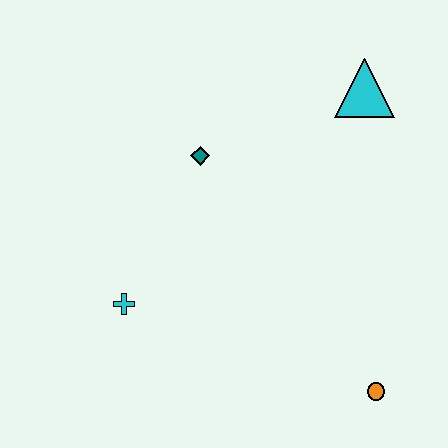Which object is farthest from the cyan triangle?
The cyan cross is farthest from the cyan triangle.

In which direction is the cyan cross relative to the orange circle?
The cyan cross is to the left of the orange circle.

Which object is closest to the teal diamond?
The cyan cross is closest to the teal diamond.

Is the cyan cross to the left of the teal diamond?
Yes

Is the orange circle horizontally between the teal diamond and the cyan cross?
No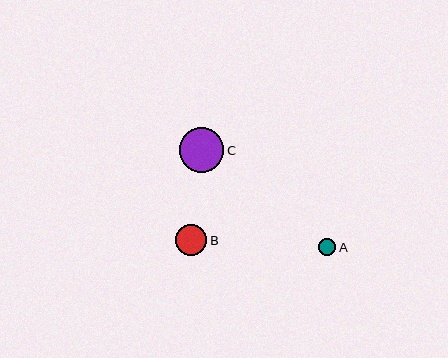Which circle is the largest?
Circle C is the largest with a size of approximately 44 pixels.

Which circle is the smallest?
Circle A is the smallest with a size of approximately 17 pixels.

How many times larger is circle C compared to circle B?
Circle C is approximately 1.4 times the size of circle B.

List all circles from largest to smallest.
From largest to smallest: C, B, A.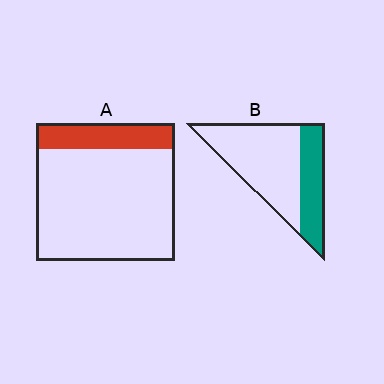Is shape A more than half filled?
No.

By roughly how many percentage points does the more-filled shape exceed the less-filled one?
By roughly 15 percentage points (B over A).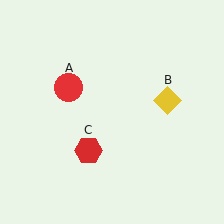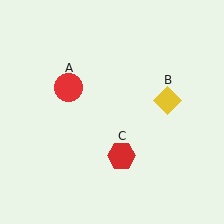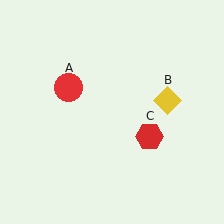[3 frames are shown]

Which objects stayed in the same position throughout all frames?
Red circle (object A) and yellow diamond (object B) remained stationary.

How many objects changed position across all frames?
1 object changed position: red hexagon (object C).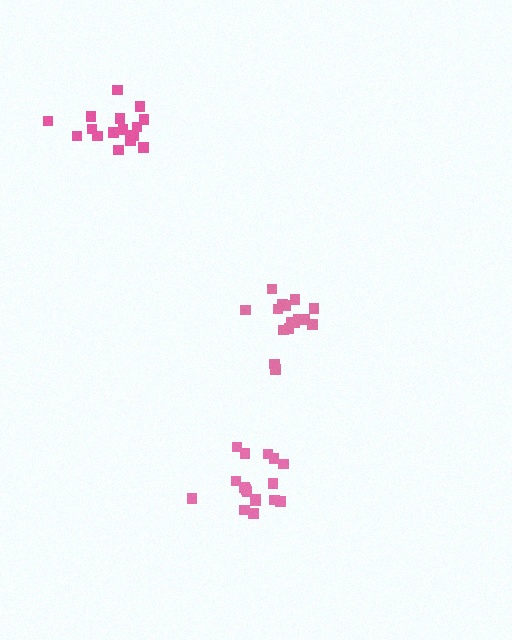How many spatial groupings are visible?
There are 3 spatial groupings.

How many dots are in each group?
Group 1: 16 dots, Group 2: 17 dots, Group 3: 16 dots (49 total).